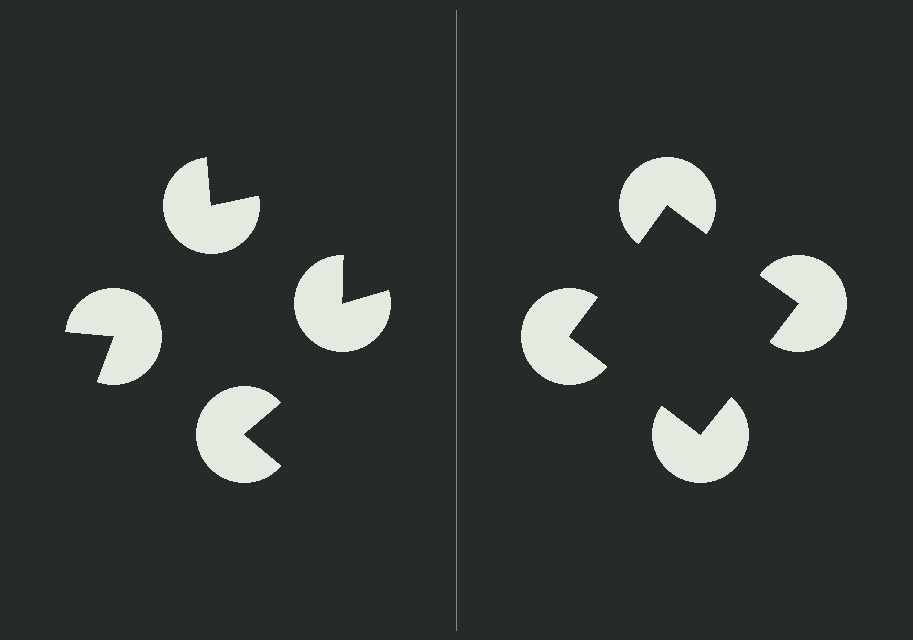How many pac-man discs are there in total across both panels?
8 — 4 on each side.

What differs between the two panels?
The pac-man discs are positioned identically on both sides; only the wedge orientations differ. On the right they align to a square; on the left they are misaligned.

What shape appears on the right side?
An illusory square.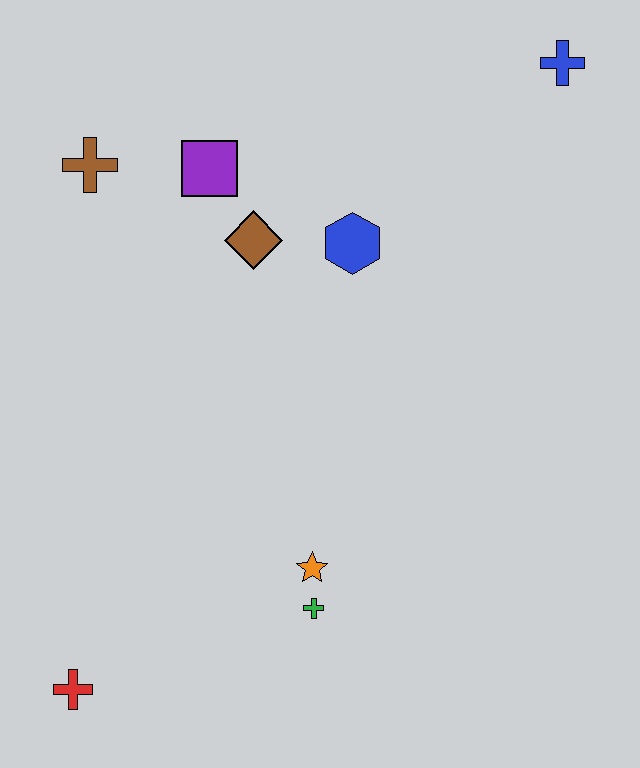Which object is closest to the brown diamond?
The purple square is closest to the brown diamond.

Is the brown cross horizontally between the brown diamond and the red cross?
Yes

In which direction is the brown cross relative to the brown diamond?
The brown cross is to the left of the brown diamond.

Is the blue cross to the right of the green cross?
Yes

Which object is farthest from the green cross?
The blue cross is farthest from the green cross.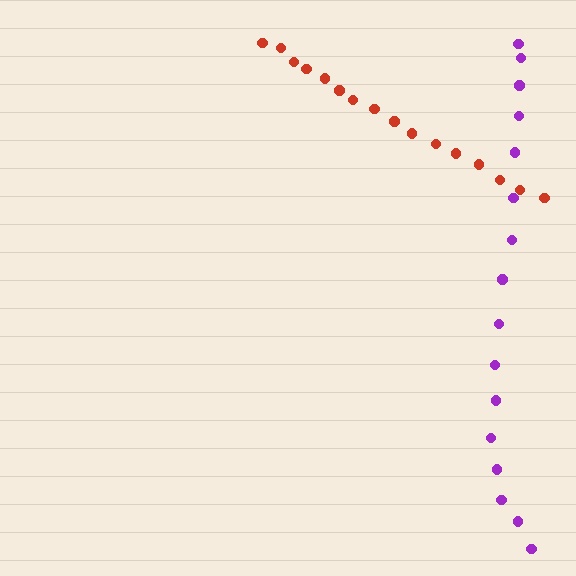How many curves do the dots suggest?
There are 2 distinct paths.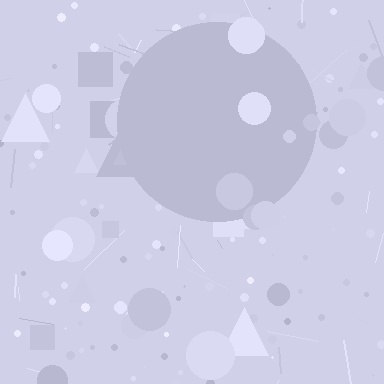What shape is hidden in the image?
A circle is hidden in the image.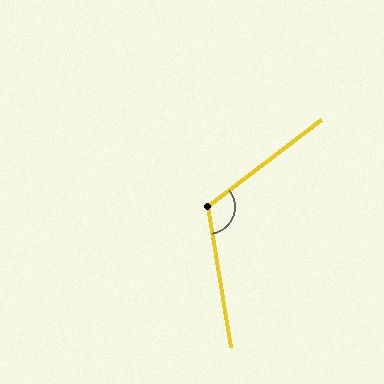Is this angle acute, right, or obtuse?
It is obtuse.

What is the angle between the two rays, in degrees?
Approximately 118 degrees.